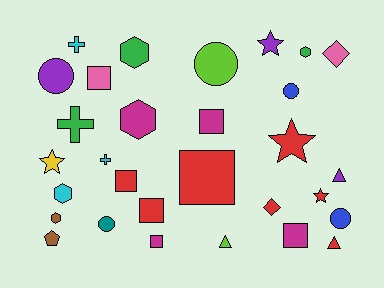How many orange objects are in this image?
There are no orange objects.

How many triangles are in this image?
There are 3 triangles.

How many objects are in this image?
There are 30 objects.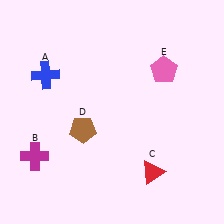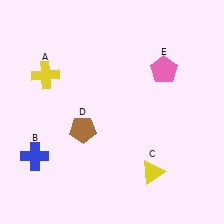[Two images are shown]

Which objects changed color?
A changed from blue to yellow. B changed from magenta to blue. C changed from red to yellow.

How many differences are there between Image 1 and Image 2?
There are 3 differences between the two images.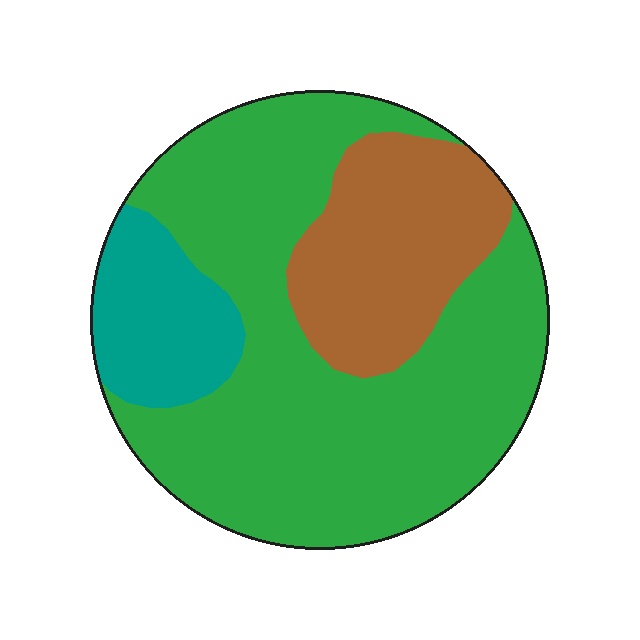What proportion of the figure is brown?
Brown covers 22% of the figure.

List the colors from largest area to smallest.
From largest to smallest: green, brown, teal.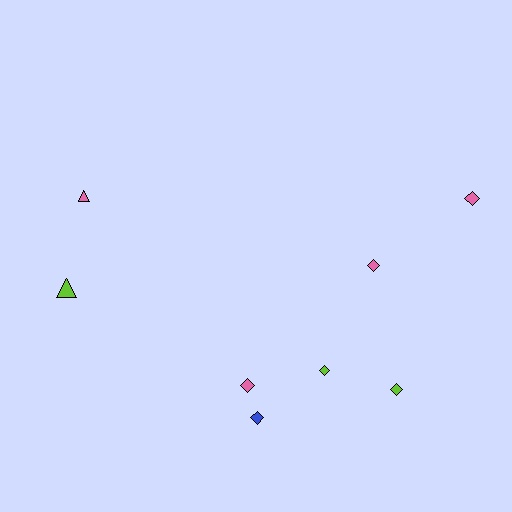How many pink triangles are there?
There is 1 pink triangle.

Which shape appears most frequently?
Diamond, with 6 objects.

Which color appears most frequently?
Pink, with 4 objects.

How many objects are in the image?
There are 8 objects.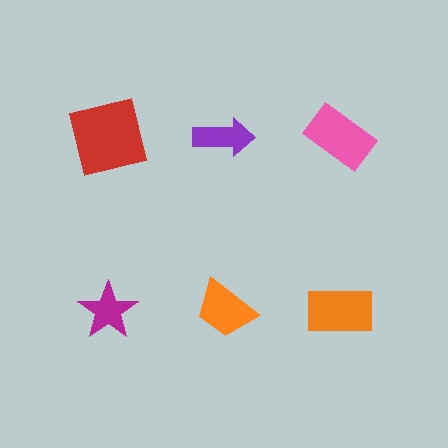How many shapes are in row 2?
3 shapes.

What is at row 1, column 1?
A red square.